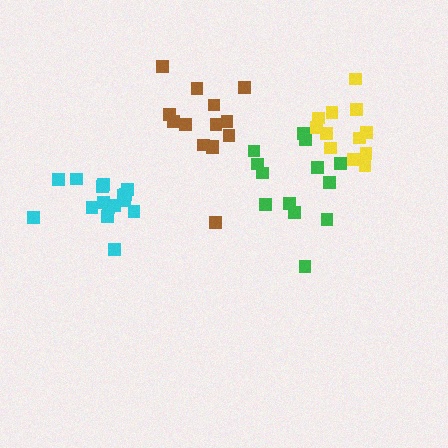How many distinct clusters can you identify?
There are 4 distinct clusters.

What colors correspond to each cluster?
The clusters are colored: yellow, cyan, brown, green.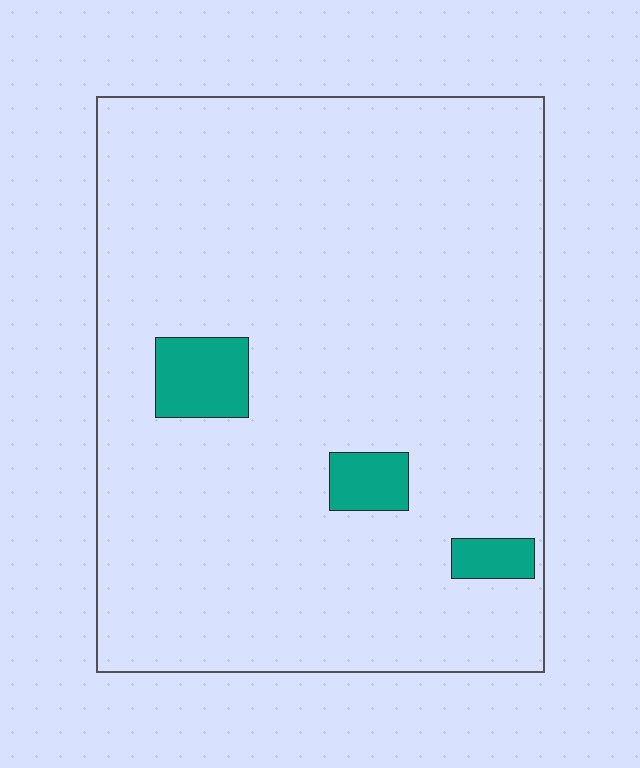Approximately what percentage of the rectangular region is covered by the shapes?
Approximately 5%.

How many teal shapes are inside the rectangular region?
3.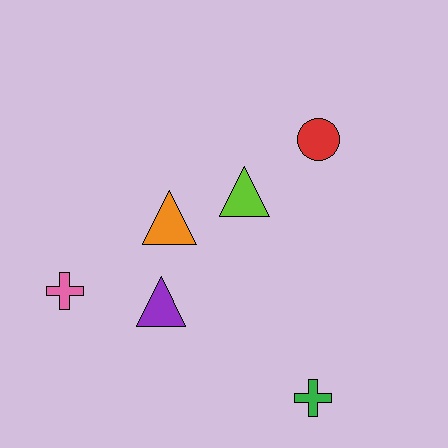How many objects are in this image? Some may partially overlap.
There are 6 objects.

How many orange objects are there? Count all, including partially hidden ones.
There is 1 orange object.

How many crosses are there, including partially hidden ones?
There are 2 crosses.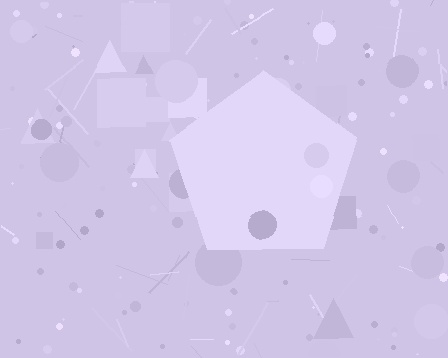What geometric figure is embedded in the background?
A pentagon is embedded in the background.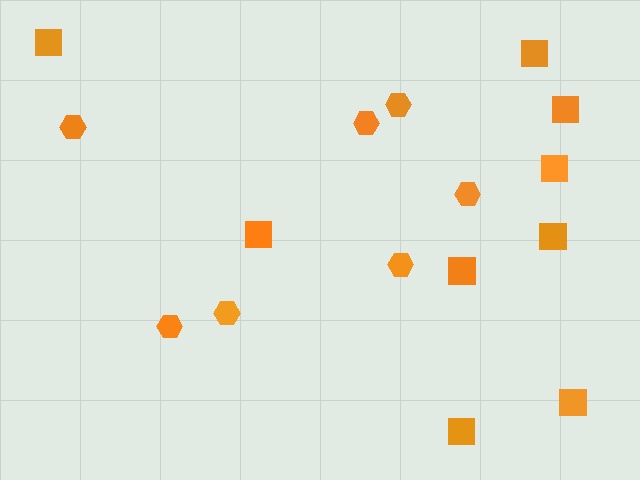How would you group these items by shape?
There are 2 groups: one group of hexagons (7) and one group of squares (9).